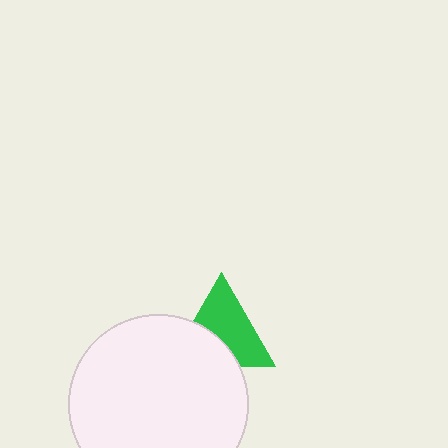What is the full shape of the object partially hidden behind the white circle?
The partially hidden object is a green triangle.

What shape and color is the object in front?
The object in front is a white circle.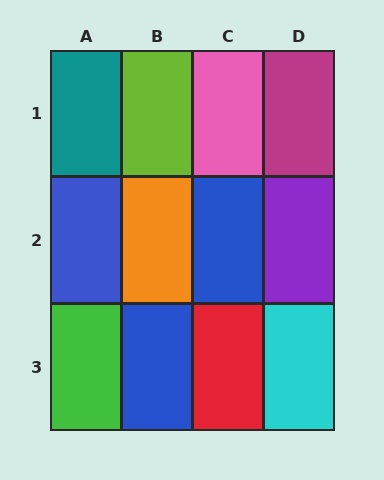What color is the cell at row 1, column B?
Lime.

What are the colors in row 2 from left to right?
Blue, orange, blue, purple.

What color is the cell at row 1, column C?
Pink.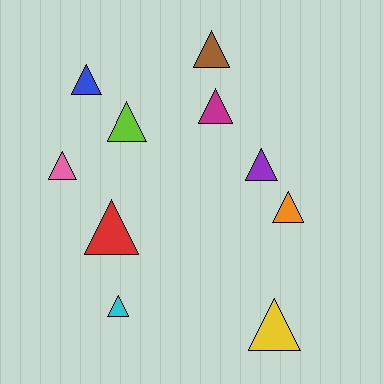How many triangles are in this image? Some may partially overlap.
There are 10 triangles.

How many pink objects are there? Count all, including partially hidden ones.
There is 1 pink object.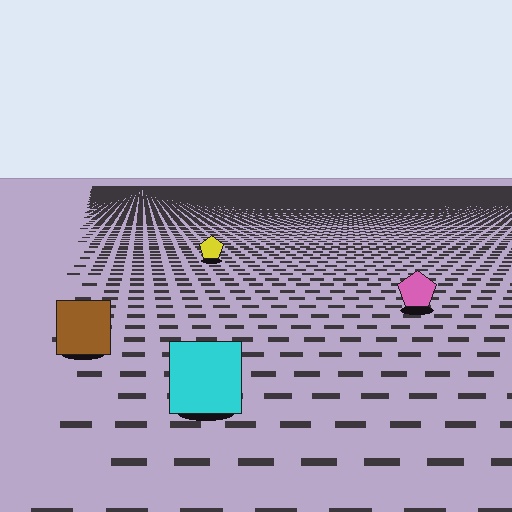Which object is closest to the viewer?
The cyan square is closest. The texture marks near it are larger and more spread out.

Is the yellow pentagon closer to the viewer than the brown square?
No. The brown square is closer — you can tell from the texture gradient: the ground texture is coarser near it.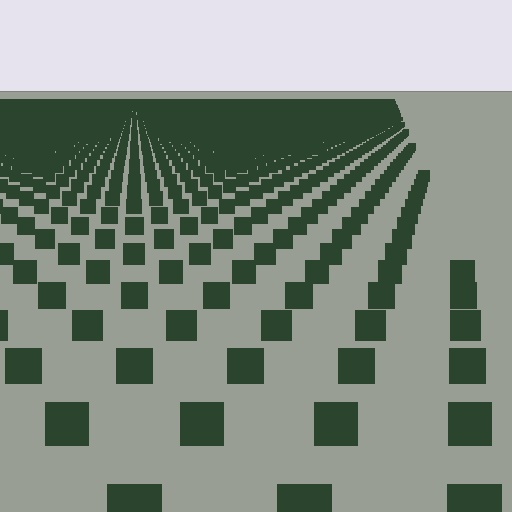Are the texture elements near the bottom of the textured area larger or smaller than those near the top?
Larger. Near the bottom, elements are closer to the viewer and appear at a bigger on-screen size.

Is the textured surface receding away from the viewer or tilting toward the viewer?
The surface is receding away from the viewer. Texture elements get smaller and denser toward the top.